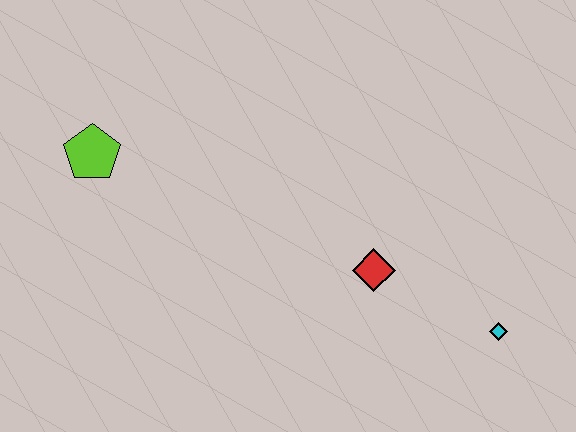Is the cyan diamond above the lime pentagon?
No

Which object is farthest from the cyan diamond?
The lime pentagon is farthest from the cyan diamond.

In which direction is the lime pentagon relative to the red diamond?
The lime pentagon is to the left of the red diamond.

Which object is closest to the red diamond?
The cyan diamond is closest to the red diamond.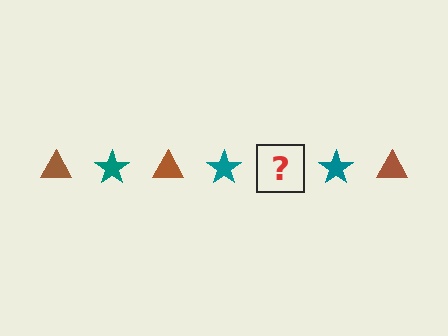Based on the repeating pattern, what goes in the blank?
The blank should be a brown triangle.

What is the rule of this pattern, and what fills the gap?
The rule is that the pattern alternates between brown triangle and teal star. The gap should be filled with a brown triangle.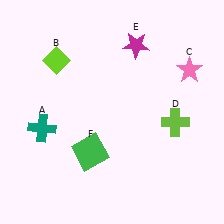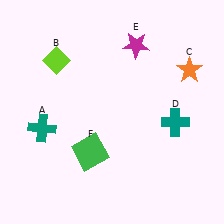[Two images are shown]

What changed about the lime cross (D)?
In Image 1, D is lime. In Image 2, it changed to teal.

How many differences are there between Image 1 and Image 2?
There are 2 differences between the two images.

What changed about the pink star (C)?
In Image 1, C is pink. In Image 2, it changed to orange.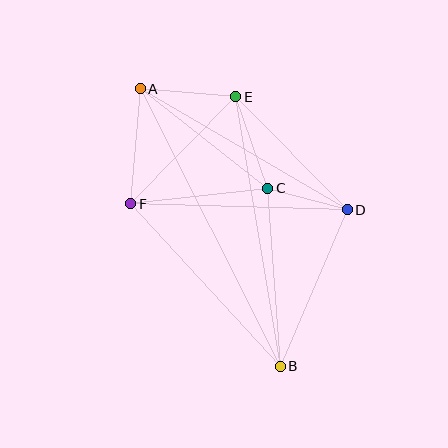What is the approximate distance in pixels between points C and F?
The distance between C and F is approximately 138 pixels.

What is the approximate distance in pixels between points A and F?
The distance between A and F is approximately 115 pixels.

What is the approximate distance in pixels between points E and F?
The distance between E and F is approximately 150 pixels.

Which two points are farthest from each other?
Points A and B are farthest from each other.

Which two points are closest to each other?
Points C and D are closest to each other.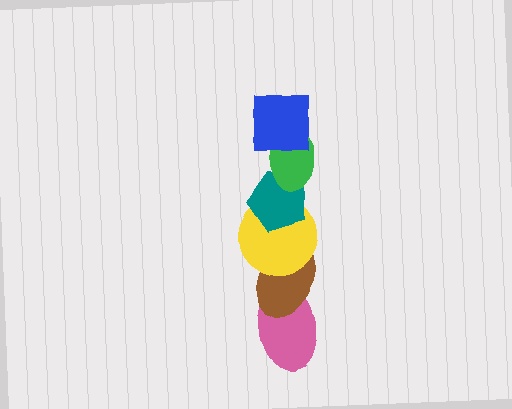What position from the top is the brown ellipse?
The brown ellipse is 5th from the top.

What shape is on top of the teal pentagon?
The green ellipse is on top of the teal pentagon.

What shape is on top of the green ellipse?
The blue square is on top of the green ellipse.